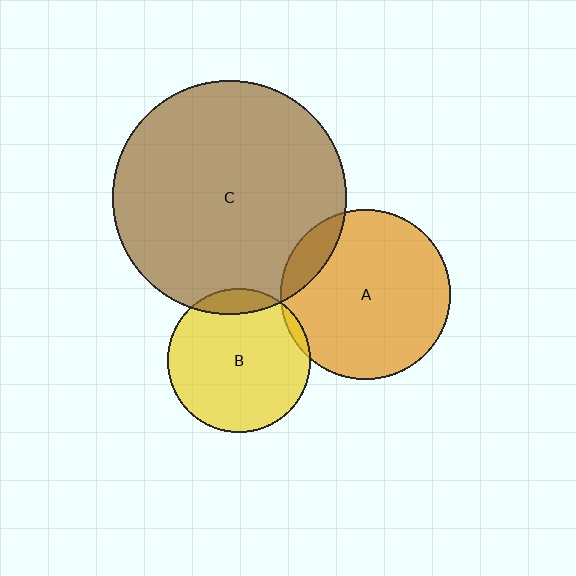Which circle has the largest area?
Circle C (brown).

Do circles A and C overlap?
Yes.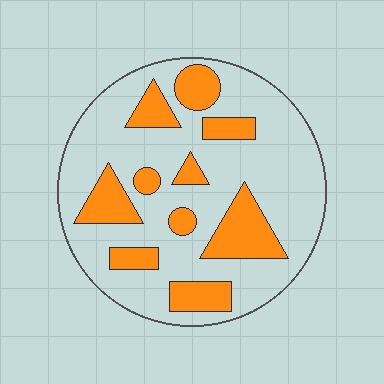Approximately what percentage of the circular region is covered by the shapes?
Approximately 25%.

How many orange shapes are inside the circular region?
10.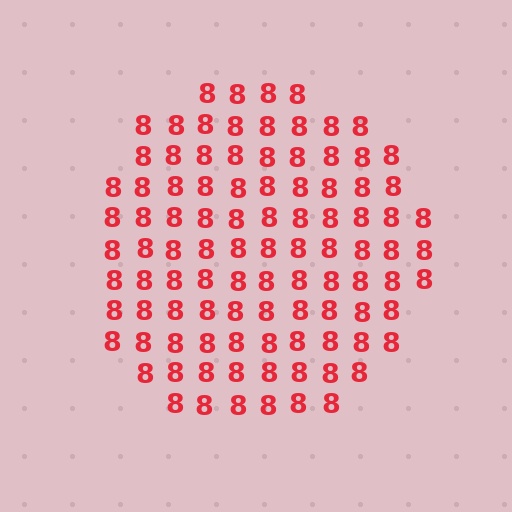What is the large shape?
The large shape is a circle.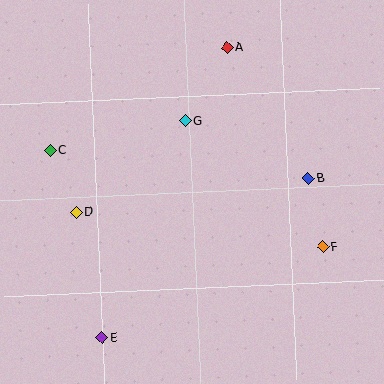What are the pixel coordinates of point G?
Point G is at (185, 121).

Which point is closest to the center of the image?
Point G at (185, 121) is closest to the center.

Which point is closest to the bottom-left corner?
Point E is closest to the bottom-left corner.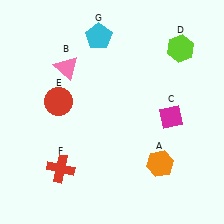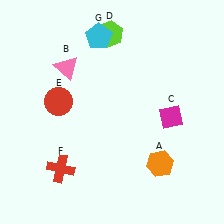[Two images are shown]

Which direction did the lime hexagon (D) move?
The lime hexagon (D) moved left.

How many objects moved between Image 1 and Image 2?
1 object moved between the two images.